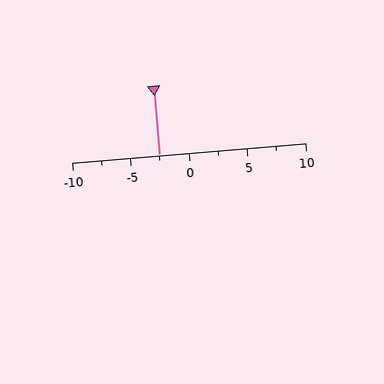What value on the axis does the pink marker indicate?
The marker indicates approximately -2.5.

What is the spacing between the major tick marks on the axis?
The major ticks are spaced 5 apart.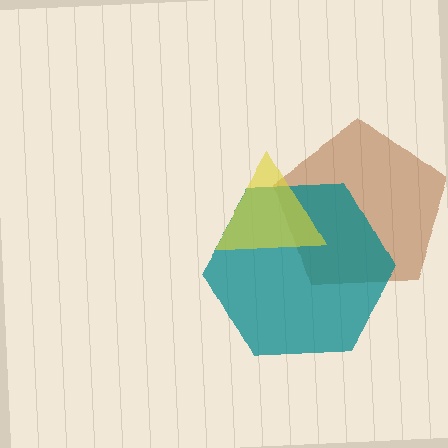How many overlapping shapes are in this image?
There are 3 overlapping shapes in the image.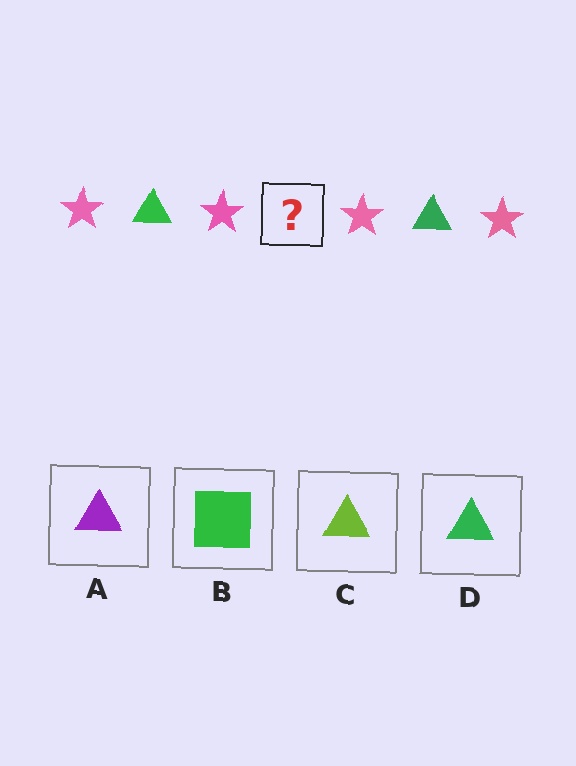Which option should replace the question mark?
Option D.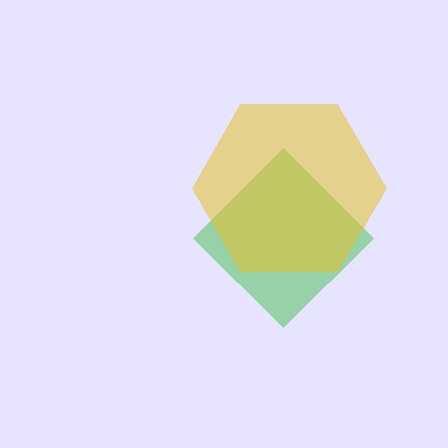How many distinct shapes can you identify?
There are 2 distinct shapes: a green diamond, a yellow hexagon.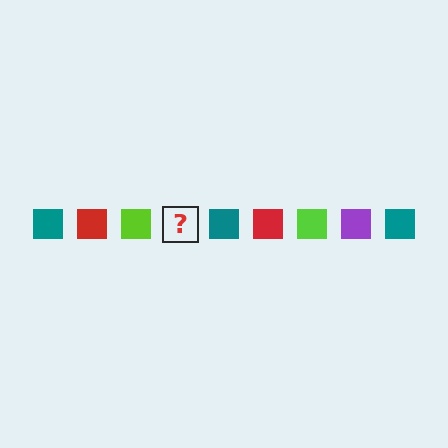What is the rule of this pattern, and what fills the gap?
The rule is that the pattern cycles through teal, red, lime, purple squares. The gap should be filled with a purple square.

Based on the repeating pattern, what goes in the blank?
The blank should be a purple square.